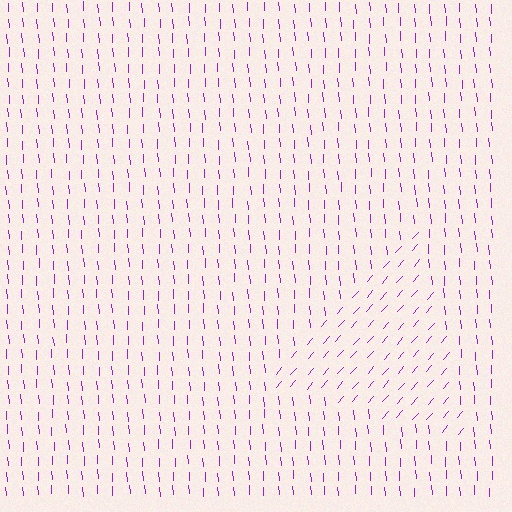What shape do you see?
I see a triangle.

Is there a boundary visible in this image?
Yes, there is a texture boundary formed by a change in line orientation.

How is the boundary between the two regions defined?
The boundary is defined purely by a change in line orientation (approximately 45 degrees difference). All lines are the same color and thickness.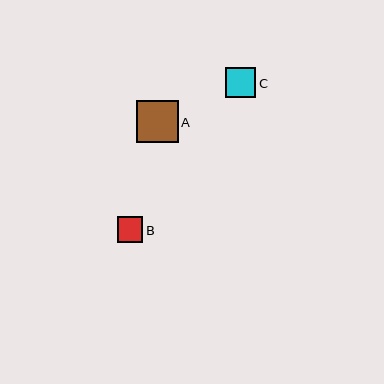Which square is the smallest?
Square B is the smallest with a size of approximately 25 pixels.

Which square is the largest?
Square A is the largest with a size of approximately 42 pixels.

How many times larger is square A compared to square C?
Square A is approximately 1.4 times the size of square C.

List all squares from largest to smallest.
From largest to smallest: A, C, B.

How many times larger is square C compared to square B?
Square C is approximately 1.2 times the size of square B.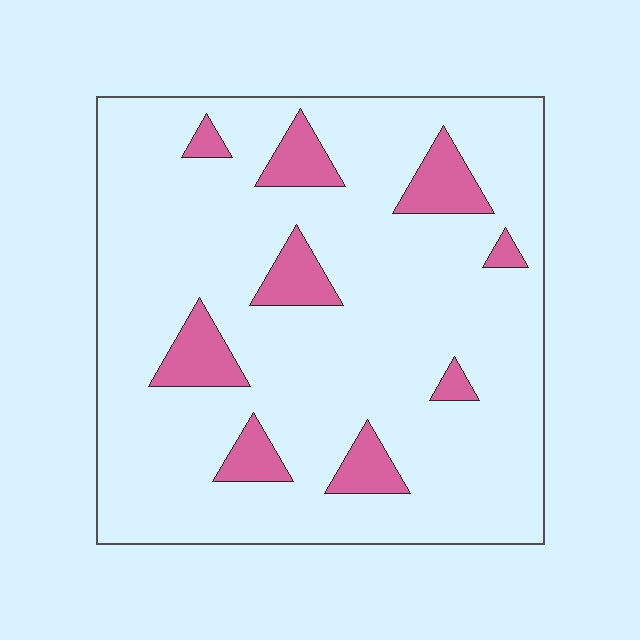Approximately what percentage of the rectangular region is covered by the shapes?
Approximately 15%.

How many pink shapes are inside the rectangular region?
9.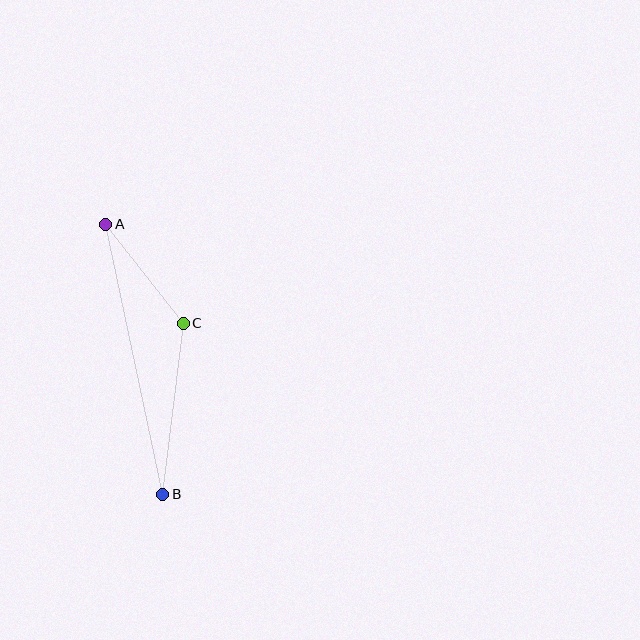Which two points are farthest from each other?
Points A and B are farthest from each other.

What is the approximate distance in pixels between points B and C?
The distance between B and C is approximately 172 pixels.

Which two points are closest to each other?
Points A and C are closest to each other.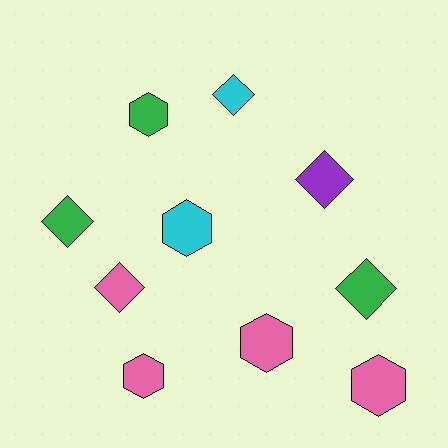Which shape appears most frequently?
Diamond, with 5 objects.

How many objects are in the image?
There are 10 objects.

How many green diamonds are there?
There are 2 green diamonds.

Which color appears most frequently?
Pink, with 4 objects.